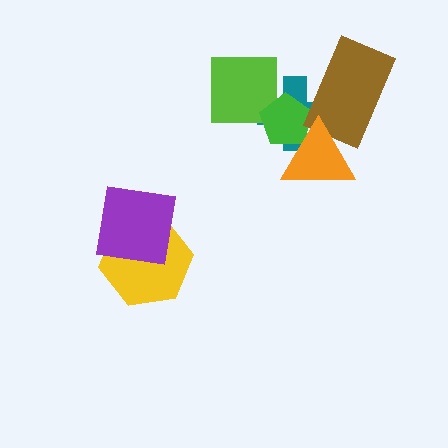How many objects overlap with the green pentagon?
4 objects overlap with the green pentagon.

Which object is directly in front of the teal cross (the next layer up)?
The lime square is directly in front of the teal cross.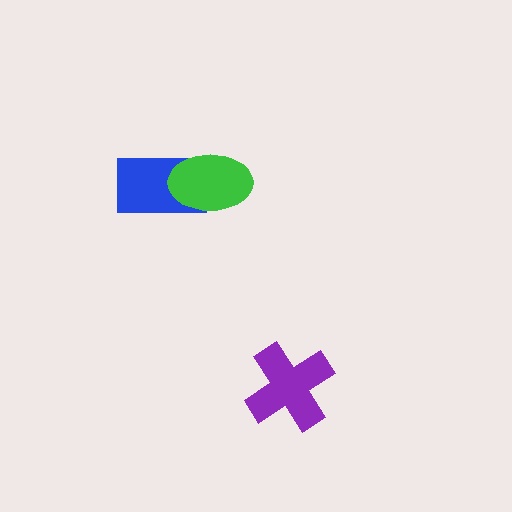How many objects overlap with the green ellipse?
1 object overlaps with the green ellipse.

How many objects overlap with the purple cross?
0 objects overlap with the purple cross.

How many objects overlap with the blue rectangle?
1 object overlaps with the blue rectangle.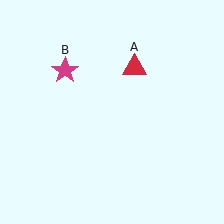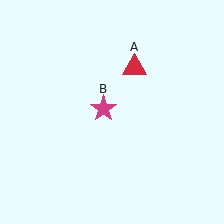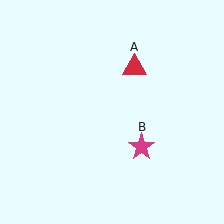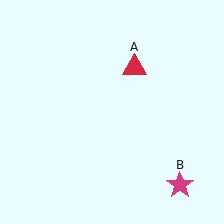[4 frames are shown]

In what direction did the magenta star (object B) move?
The magenta star (object B) moved down and to the right.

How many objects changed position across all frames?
1 object changed position: magenta star (object B).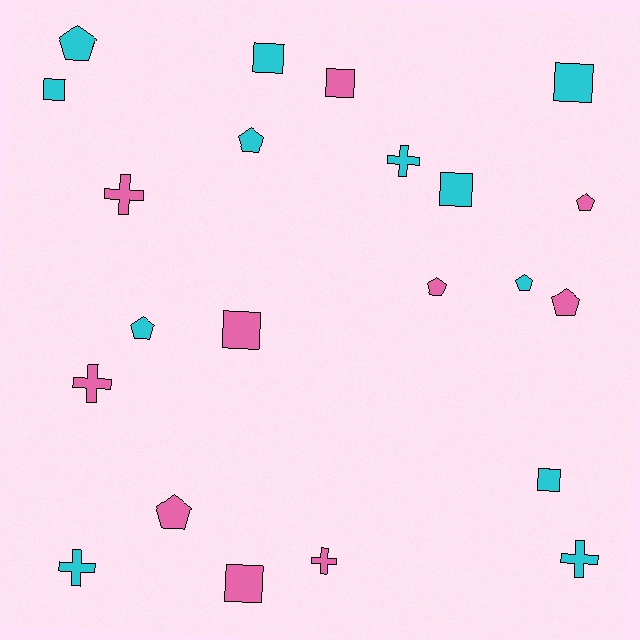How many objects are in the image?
There are 22 objects.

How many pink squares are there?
There are 3 pink squares.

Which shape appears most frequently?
Pentagon, with 8 objects.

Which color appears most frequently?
Cyan, with 12 objects.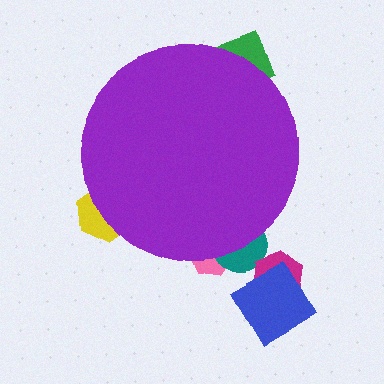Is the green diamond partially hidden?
Yes, the green diamond is partially hidden behind the purple circle.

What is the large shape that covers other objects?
A purple circle.